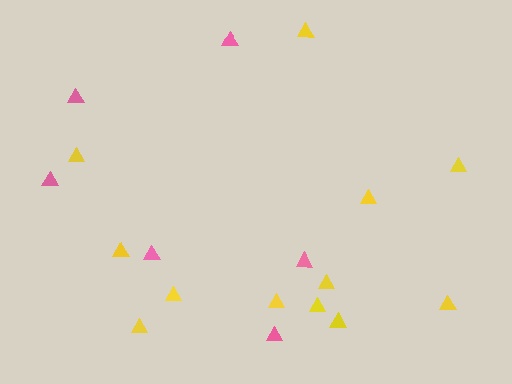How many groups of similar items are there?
There are 2 groups: one group of yellow triangles (12) and one group of pink triangles (6).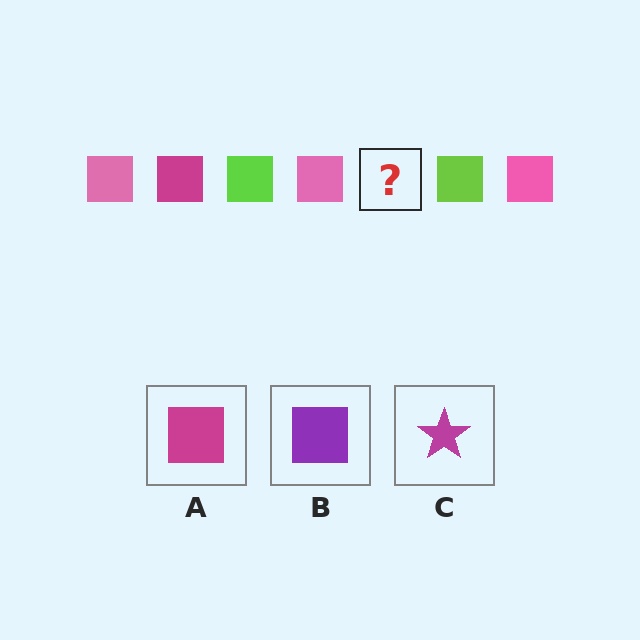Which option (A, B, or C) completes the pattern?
A.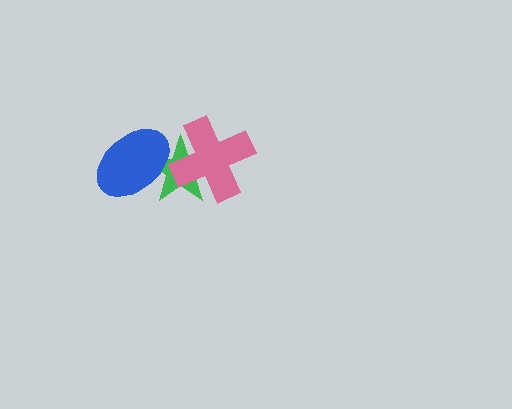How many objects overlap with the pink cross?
1 object overlaps with the pink cross.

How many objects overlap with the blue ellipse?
1 object overlaps with the blue ellipse.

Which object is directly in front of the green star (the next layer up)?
The blue ellipse is directly in front of the green star.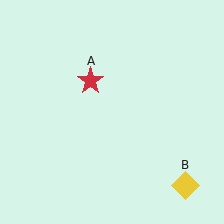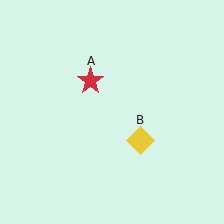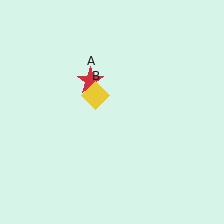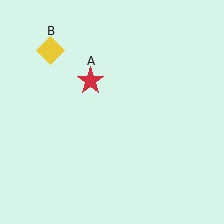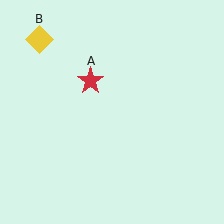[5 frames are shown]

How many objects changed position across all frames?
1 object changed position: yellow diamond (object B).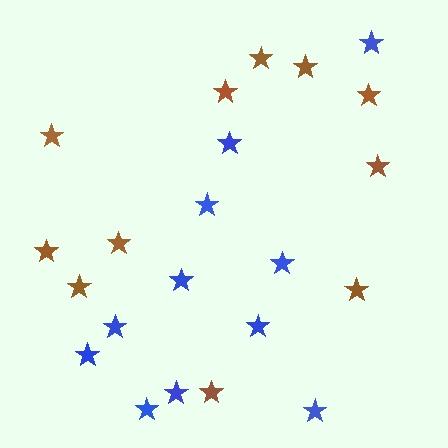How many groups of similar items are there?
There are 2 groups: one group of blue stars (11) and one group of brown stars (11).